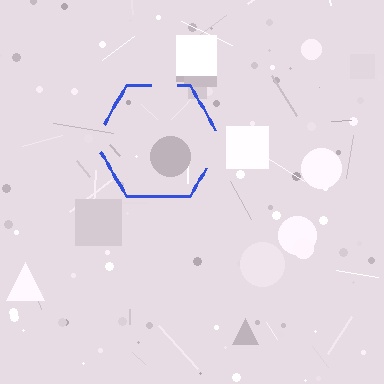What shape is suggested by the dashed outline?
The dashed outline suggests a hexagon.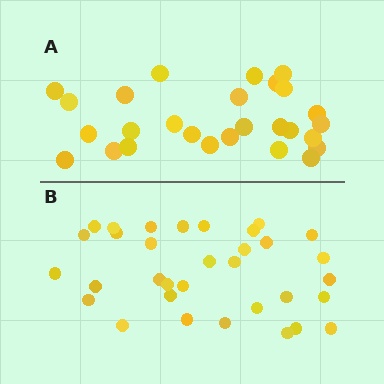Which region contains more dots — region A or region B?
Region B (the bottom region) has more dots.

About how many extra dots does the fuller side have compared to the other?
Region B has about 6 more dots than region A.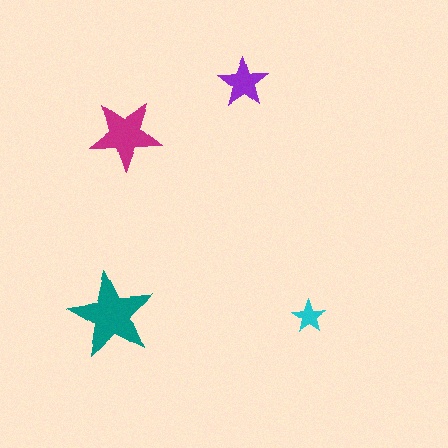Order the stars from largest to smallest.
the teal one, the magenta one, the purple one, the cyan one.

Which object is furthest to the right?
The cyan star is rightmost.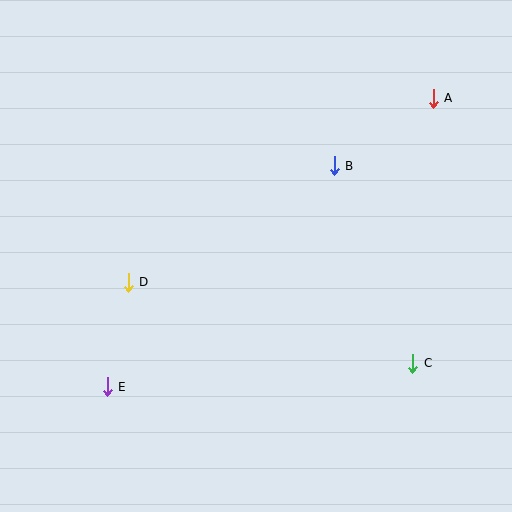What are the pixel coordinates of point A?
Point A is at (433, 98).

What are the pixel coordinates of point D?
Point D is at (128, 282).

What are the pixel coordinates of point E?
Point E is at (107, 387).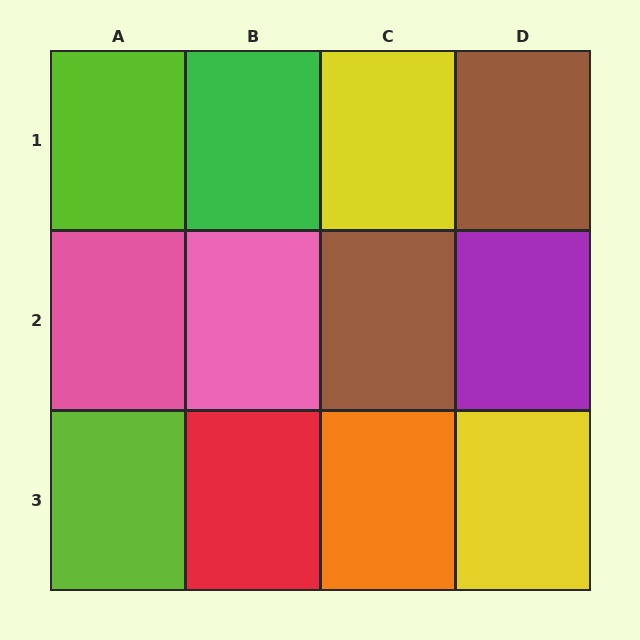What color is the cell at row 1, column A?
Lime.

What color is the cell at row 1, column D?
Brown.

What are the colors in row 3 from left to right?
Lime, red, orange, yellow.